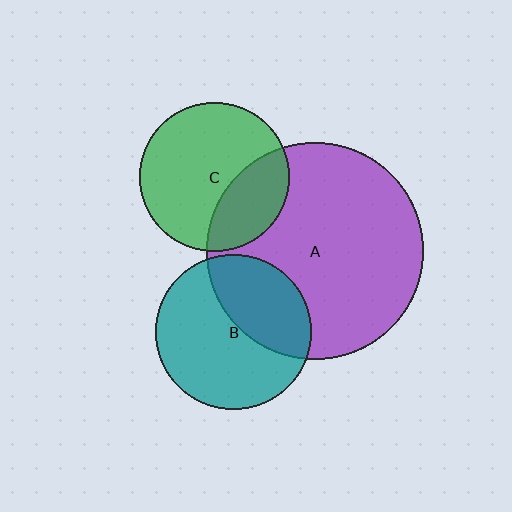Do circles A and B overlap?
Yes.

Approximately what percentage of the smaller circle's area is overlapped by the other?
Approximately 40%.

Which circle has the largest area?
Circle A (purple).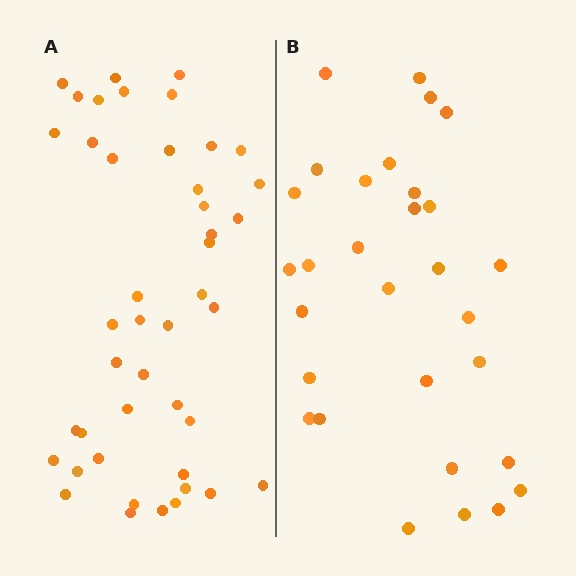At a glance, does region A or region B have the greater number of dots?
Region A (the left region) has more dots.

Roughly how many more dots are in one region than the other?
Region A has approximately 15 more dots than region B.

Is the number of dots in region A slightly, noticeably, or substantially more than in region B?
Region A has substantially more. The ratio is roughly 1.5 to 1.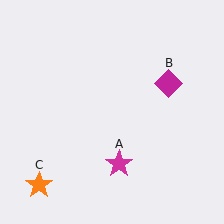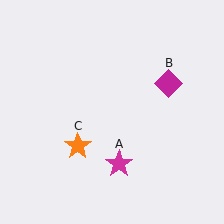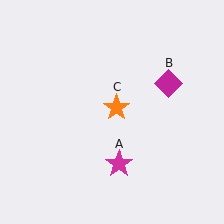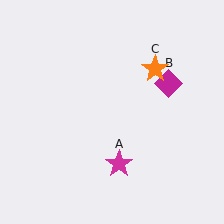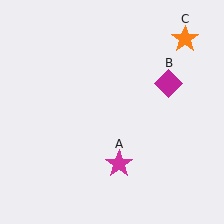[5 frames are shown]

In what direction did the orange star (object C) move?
The orange star (object C) moved up and to the right.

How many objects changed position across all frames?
1 object changed position: orange star (object C).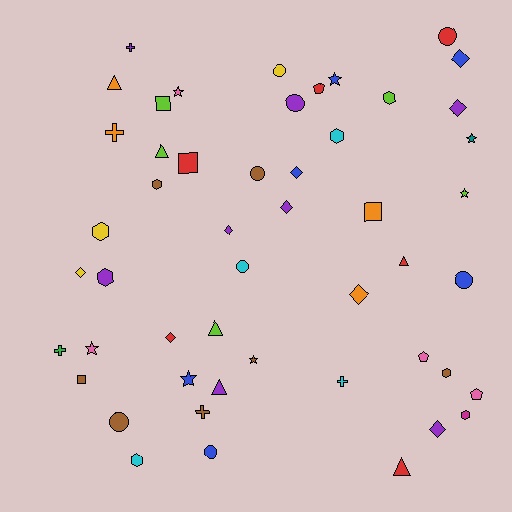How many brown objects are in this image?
There are 7 brown objects.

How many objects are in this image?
There are 50 objects.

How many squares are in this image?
There are 4 squares.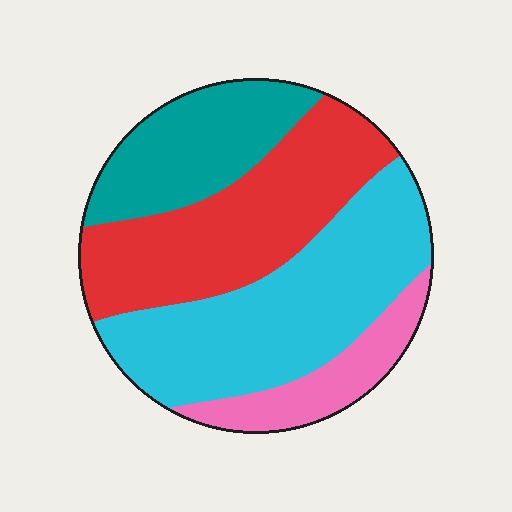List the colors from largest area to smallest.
From largest to smallest: cyan, red, teal, pink.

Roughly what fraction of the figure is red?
Red covers 32% of the figure.